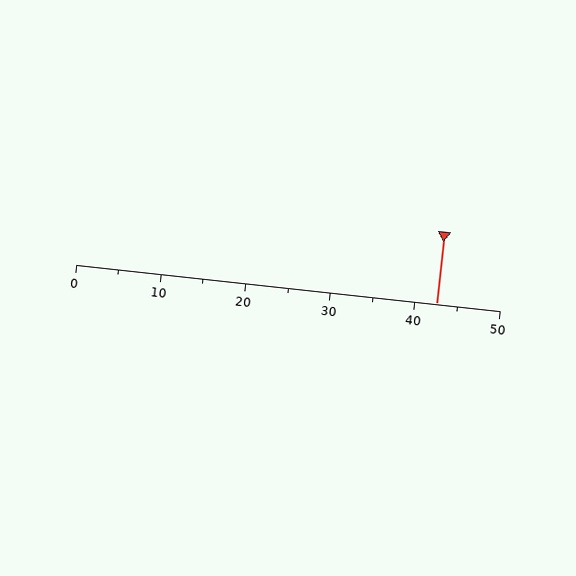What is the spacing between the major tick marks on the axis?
The major ticks are spaced 10 apart.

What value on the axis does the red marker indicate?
The marker indicates approximately 42.5.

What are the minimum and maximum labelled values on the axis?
The axis runs from 0 to 50.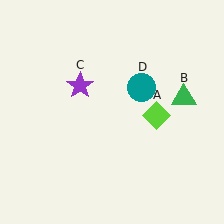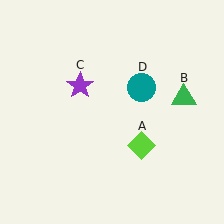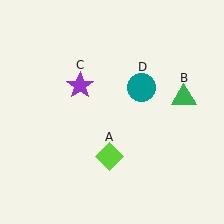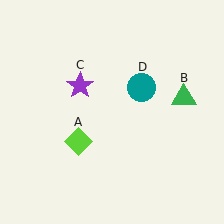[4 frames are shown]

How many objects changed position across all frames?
1 object changed position: lime diamond (object A).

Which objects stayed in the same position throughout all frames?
Green triangle (object B) and purple star (object C) and teal circle (object D) remained stationary.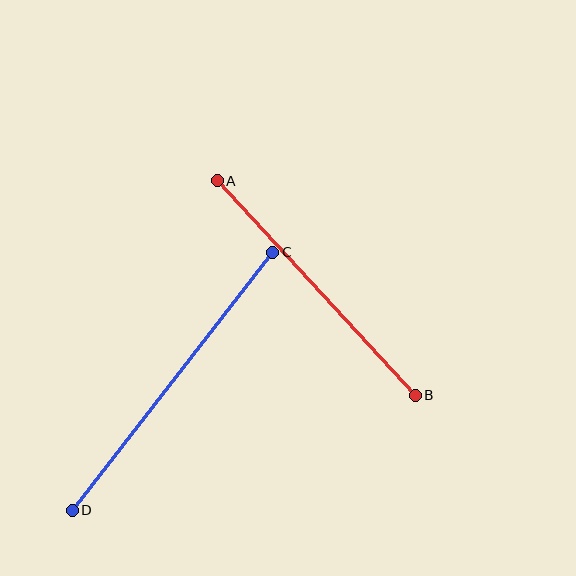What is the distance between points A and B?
The distance is approximately 292 pixels.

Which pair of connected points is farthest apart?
Points C and D are farthest apart.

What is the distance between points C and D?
The distance is approximately 327 pixels.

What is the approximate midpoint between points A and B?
The midpoint is at approximately (316, 288) pixels.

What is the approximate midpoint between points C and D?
The midpoint is at approximately (172, 381) pixels.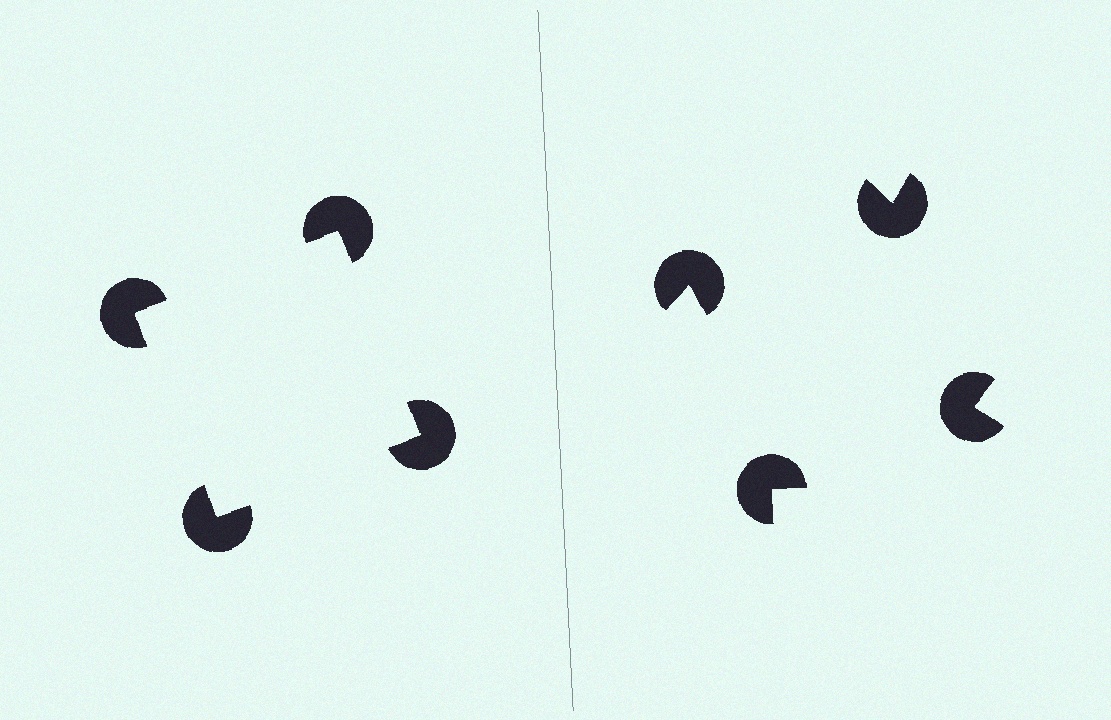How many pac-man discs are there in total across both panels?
8 — 4 on each side.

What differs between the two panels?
The pac-man discs are positioned identically on both sides; only the wedge orientations differ. On the left they align to a square; on the right they are misaligned.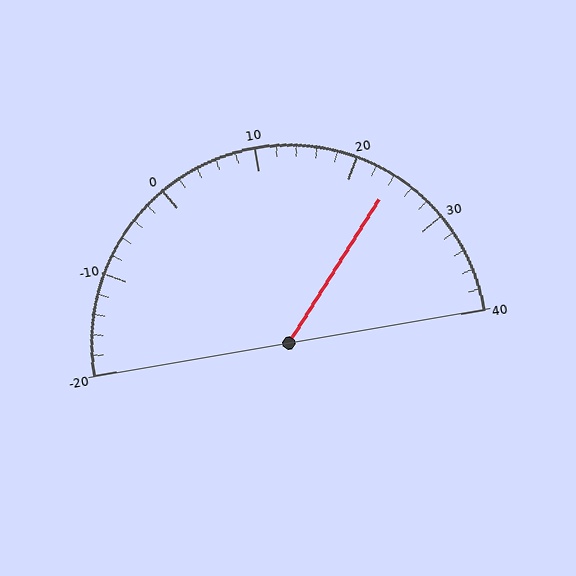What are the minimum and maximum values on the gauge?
The gauge ranges from -20 to 40.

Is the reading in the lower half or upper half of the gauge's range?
The reading is in the upper half of the range (-20 to 40).